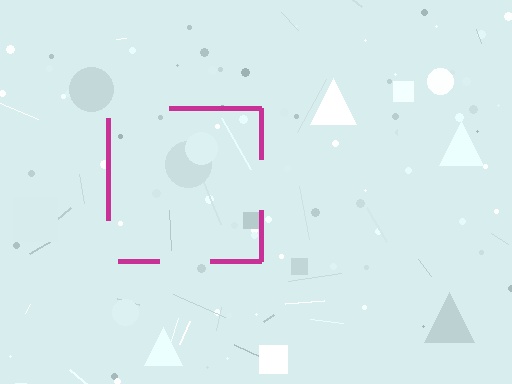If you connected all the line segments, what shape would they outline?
They would outline a square.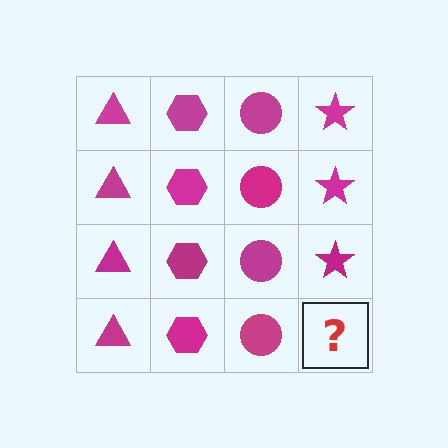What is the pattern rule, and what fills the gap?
The rule is that each column has a consistent shape. The gap should be filled with a magenta star.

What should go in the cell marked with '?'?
The missing cell should contain a magenta star.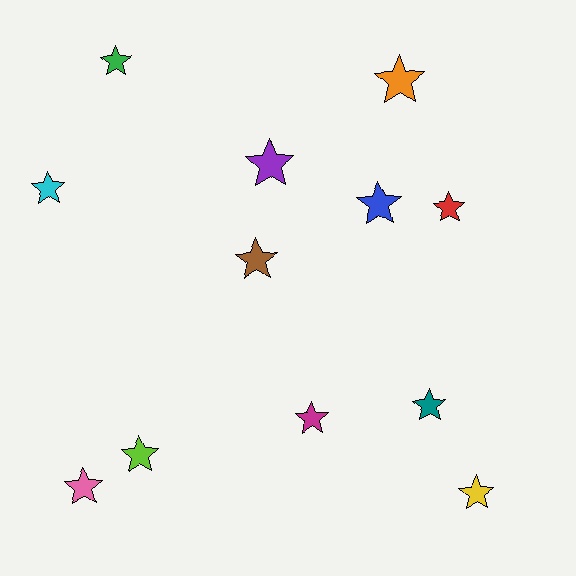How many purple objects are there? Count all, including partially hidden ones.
There is 1 purple object.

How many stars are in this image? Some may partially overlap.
There are 12 stars.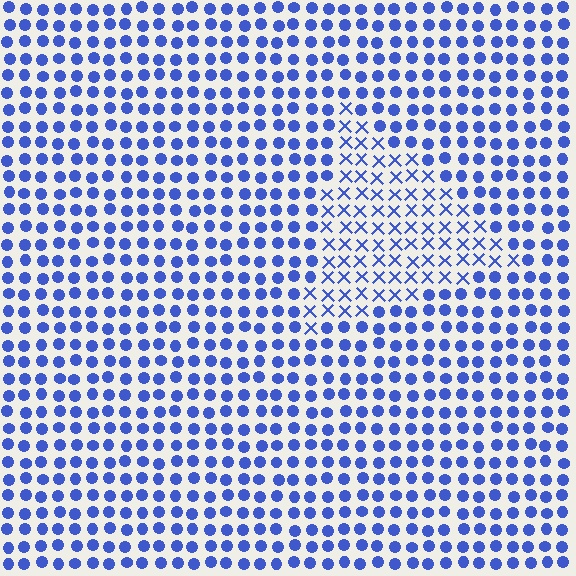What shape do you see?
I see a triangle.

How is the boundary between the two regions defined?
The boundary is defined by a change in element shape: X marks inside vs. circles outside. All elements share the same color and spacing.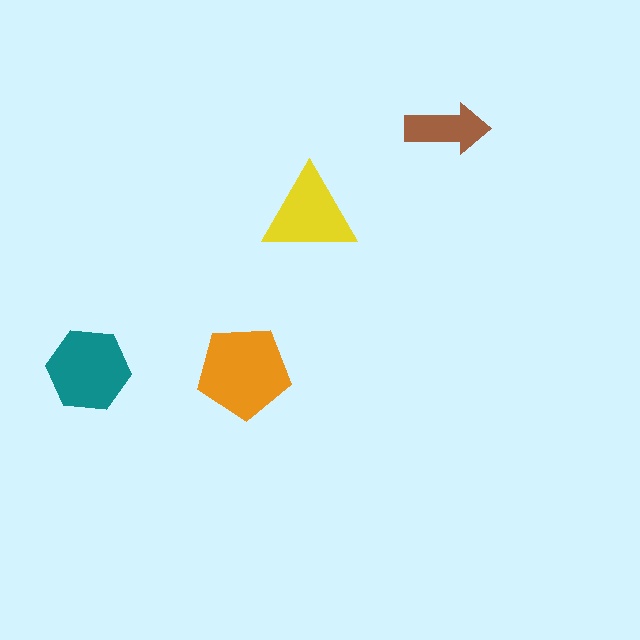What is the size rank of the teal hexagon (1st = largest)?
2nd.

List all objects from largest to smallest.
The orange pentagon, the teal hexagon, the yellow triangle, the brown arrow.